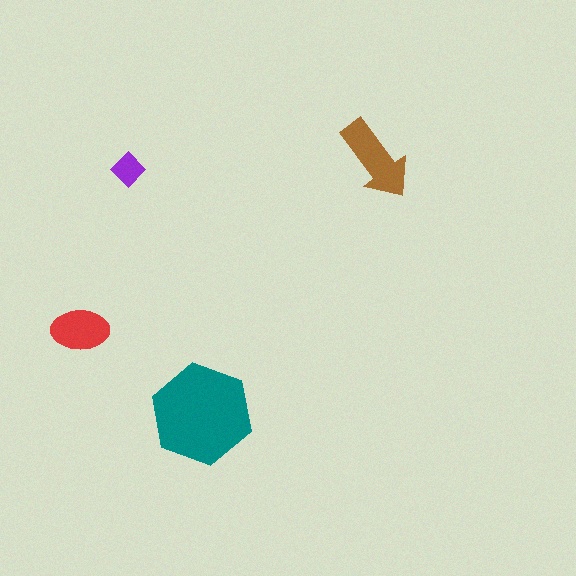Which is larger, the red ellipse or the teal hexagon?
The teal hexagon.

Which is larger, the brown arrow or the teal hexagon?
The teal hexagon.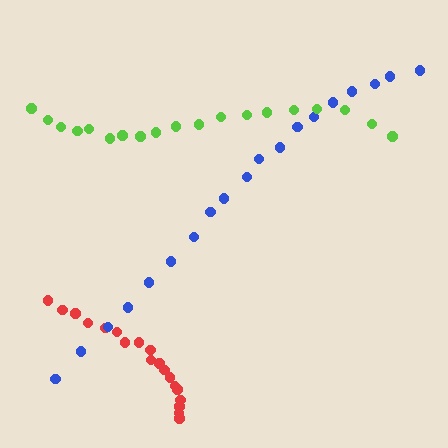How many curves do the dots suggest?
There are 3 distinct paths.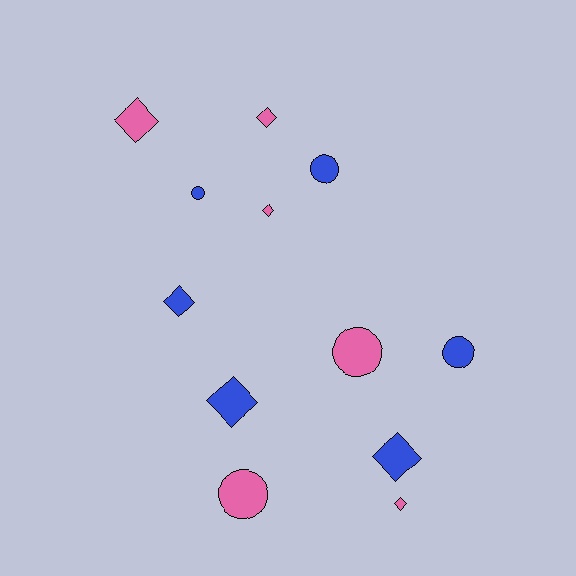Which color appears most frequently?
Pink, with 6 objects.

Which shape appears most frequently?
Diamond, with 7 objects.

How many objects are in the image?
There are 12 objects.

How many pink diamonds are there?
There are 4 pink diamonds.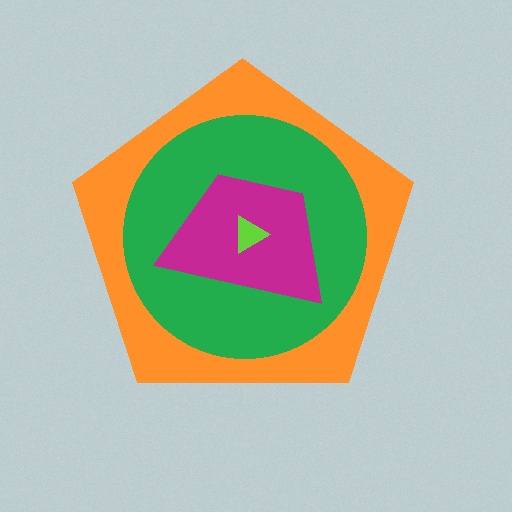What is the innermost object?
The lime triangle.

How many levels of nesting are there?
4.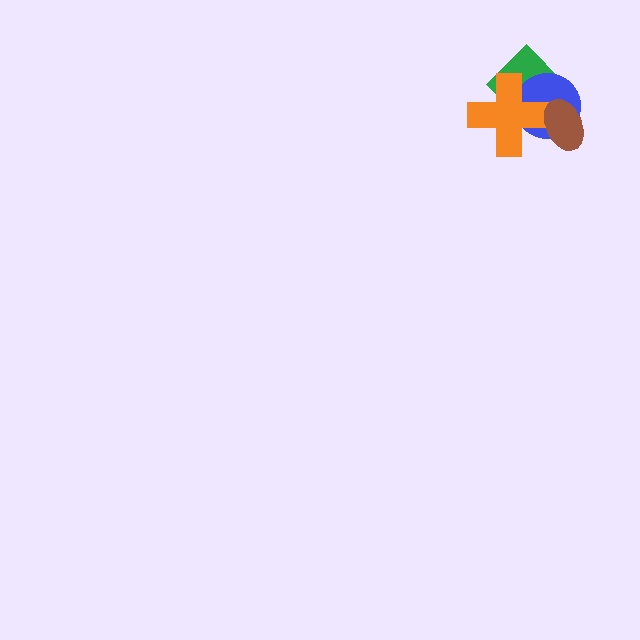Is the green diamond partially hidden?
Yes, it is partially covered by another shape.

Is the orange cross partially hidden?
Yes, it is partially covered by another shape.